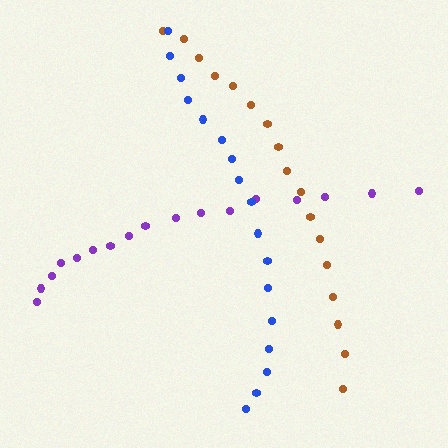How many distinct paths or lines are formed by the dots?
There are 3 distinct paths.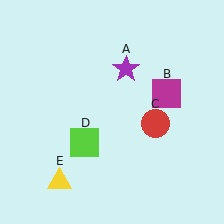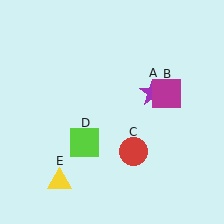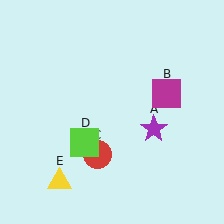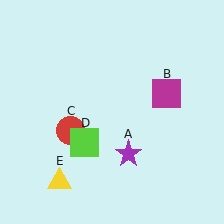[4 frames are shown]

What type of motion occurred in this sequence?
The purple star (object A), red circle (object C) rotated clockwise around the center of the scene.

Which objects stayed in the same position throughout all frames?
Magenta square (object B) and lime square (object D) and yellow triangle (object E) remained stationary.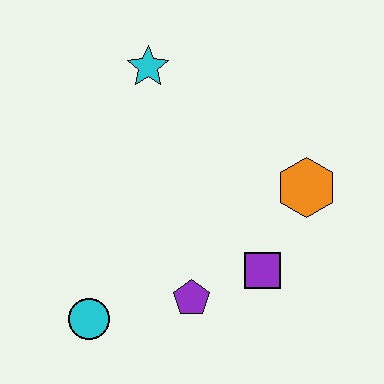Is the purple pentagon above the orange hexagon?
No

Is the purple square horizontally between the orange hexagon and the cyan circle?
Yes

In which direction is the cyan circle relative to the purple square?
The cyan circle is to the left of the purple square.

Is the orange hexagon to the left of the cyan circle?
No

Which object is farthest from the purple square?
The cyan star is farthest from the purple square.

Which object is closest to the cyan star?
The orange hexagon is closest to the cyan star.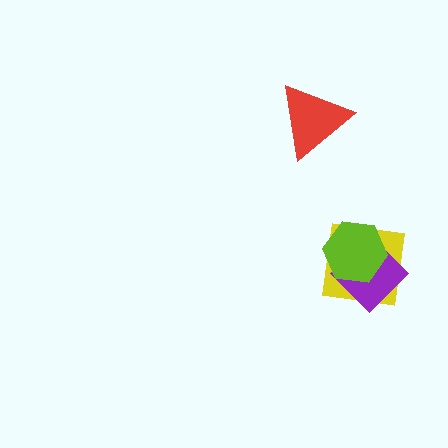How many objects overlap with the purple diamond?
2 objects overlap with the purple diamond.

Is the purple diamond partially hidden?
Yes, it is partially covered by another shape.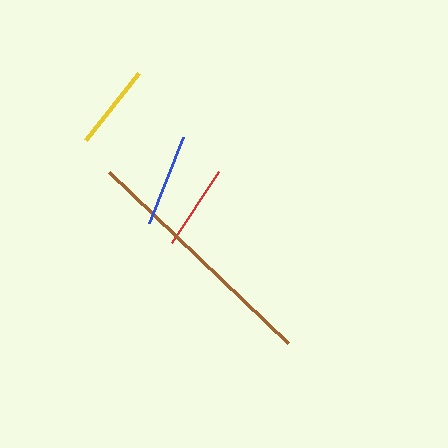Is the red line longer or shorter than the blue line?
The blue line is longer than the red line.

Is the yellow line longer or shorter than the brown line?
The brown line is longer than the yellow line.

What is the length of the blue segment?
The blue segment is approximately 93 pixels long.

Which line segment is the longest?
The brown line is the longest at approximately 247 pixels.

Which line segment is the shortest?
The red line is the shortest at approximately 85 pixels.